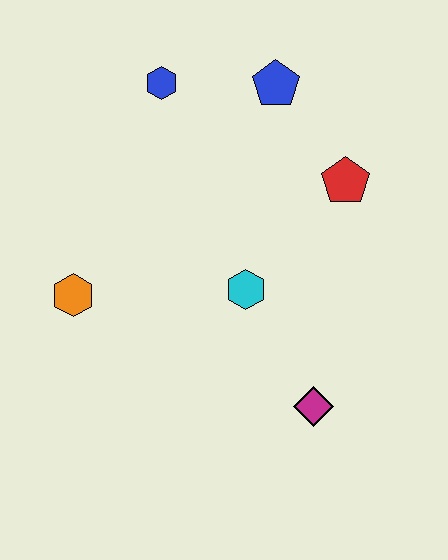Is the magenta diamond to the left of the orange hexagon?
No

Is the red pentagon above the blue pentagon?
No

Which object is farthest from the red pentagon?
The orange hexagon is farthest from the red pentagon.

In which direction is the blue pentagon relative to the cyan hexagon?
The blue pentagon is above the cyan hexagon.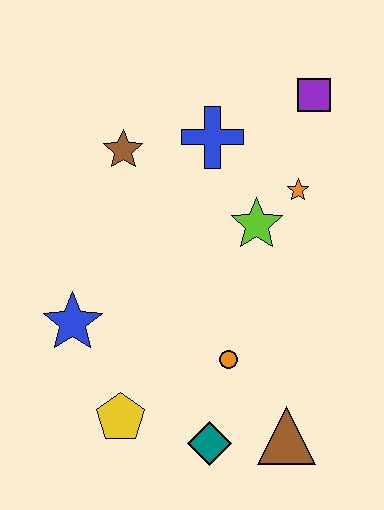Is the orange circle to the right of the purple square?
No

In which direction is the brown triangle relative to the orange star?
The brown triangle is below the orange star.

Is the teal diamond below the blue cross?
Yes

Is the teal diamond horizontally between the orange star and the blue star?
Yes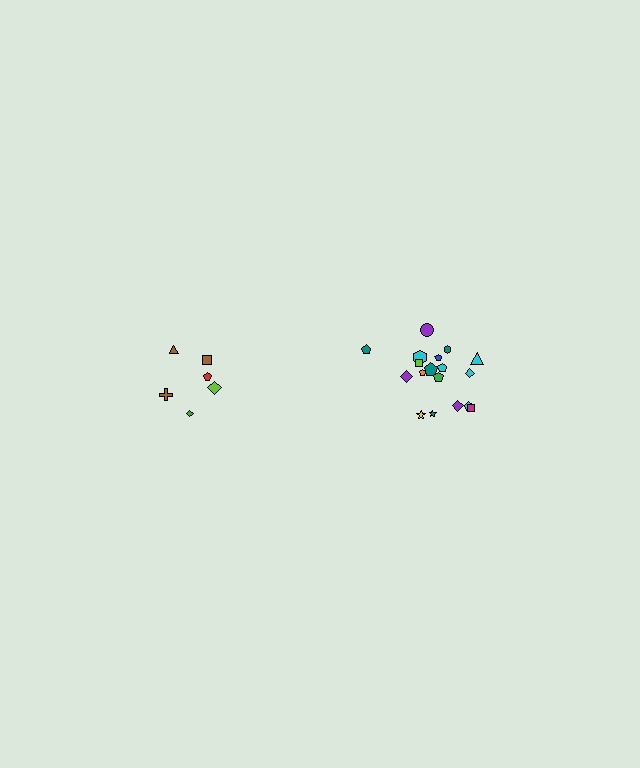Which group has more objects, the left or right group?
The right group.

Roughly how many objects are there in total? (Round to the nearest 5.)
Roughly 25 objects in total.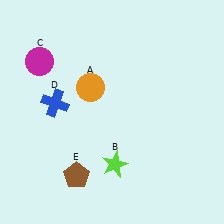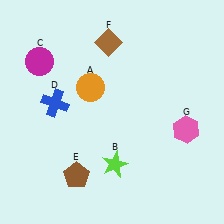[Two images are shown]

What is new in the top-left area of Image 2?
A brown diamond (F) was added in the top-left area of Image 2.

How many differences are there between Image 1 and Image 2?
There are 2 differences between the two images.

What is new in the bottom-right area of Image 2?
A pink hexagon (G) was added in the bottom-right area of Image 2.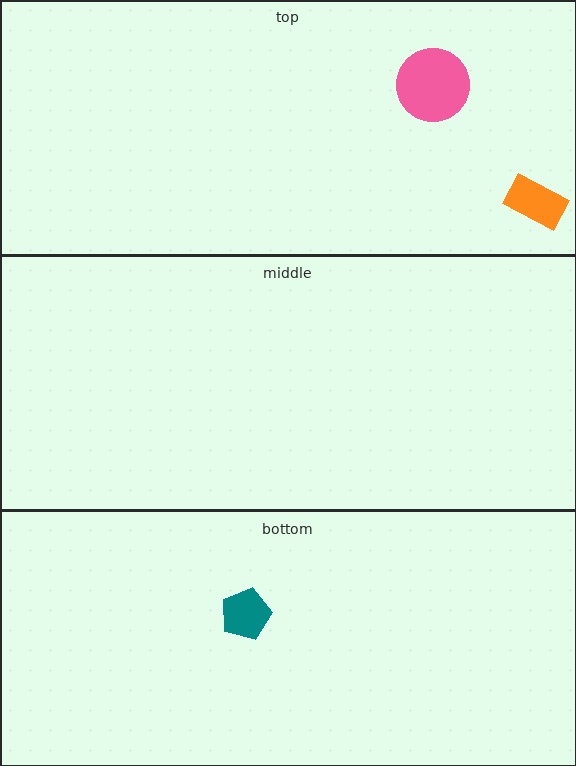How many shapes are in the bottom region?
1.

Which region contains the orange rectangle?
The top region.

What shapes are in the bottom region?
The teal pentagon.